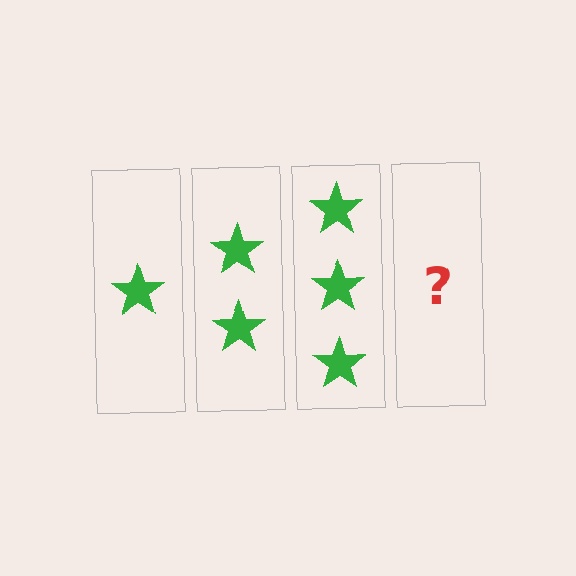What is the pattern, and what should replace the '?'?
The pattern is that each step adds one more star. The '?' should be 4 stars.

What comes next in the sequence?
The next element should be 4 stars.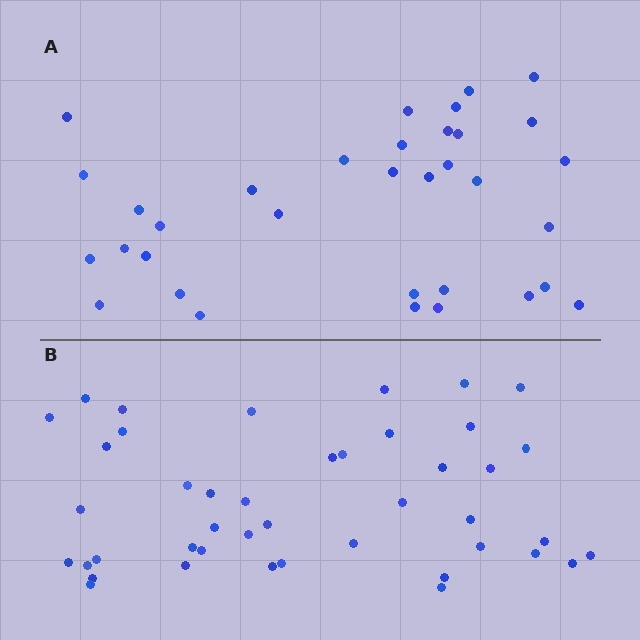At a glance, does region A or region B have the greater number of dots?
Region B (the bottom region) has more dots.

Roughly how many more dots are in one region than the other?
Region B has roughly 8 or so more dots than region A.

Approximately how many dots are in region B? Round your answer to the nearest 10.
About 40 dots. (The exact count is 43, which rounds to 40.)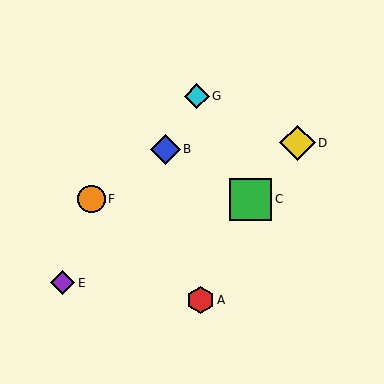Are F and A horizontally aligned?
No, F is at y≈199 and A is at y≈300.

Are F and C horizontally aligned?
Yes, both are at y≈199.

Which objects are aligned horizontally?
Objects C, F are aligned horizontally.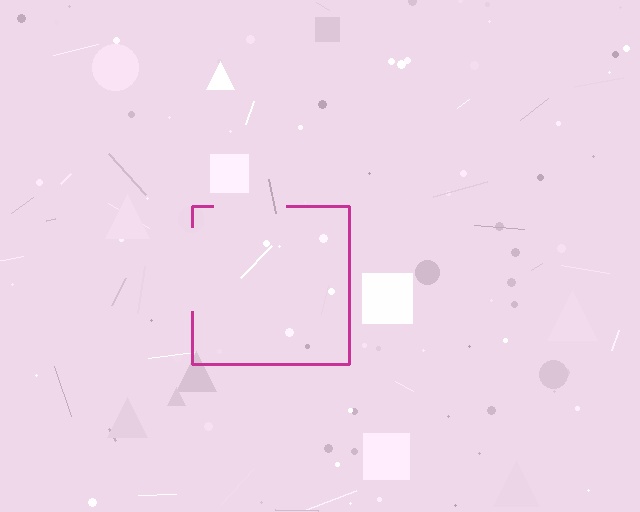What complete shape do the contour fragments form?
The contour fragments form a square.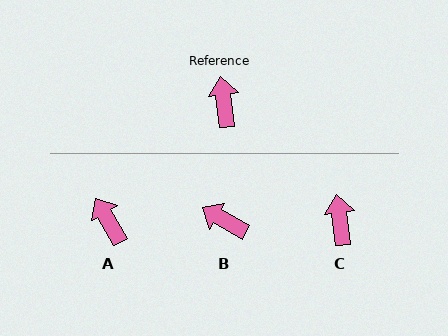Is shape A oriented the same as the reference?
No, it is off by about 23 degrees.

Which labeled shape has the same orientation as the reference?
C.